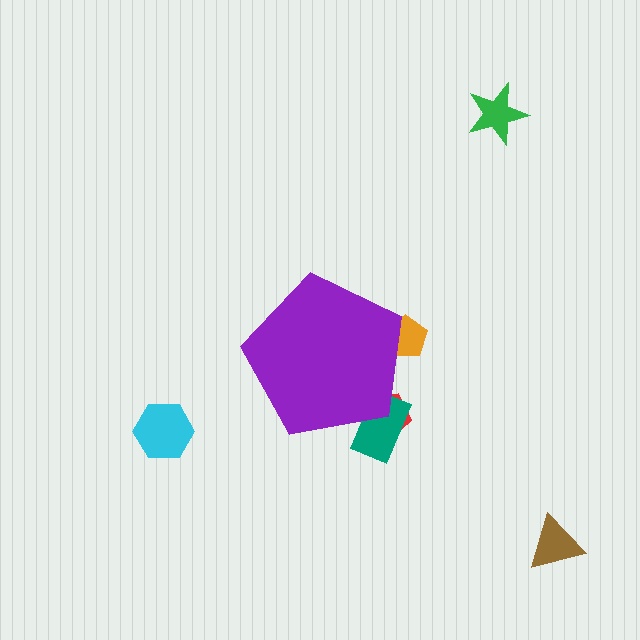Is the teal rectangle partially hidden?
Yes, the teal rectangle is partially hidden behind the purple pentagon.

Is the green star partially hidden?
No, the green star is fully visible.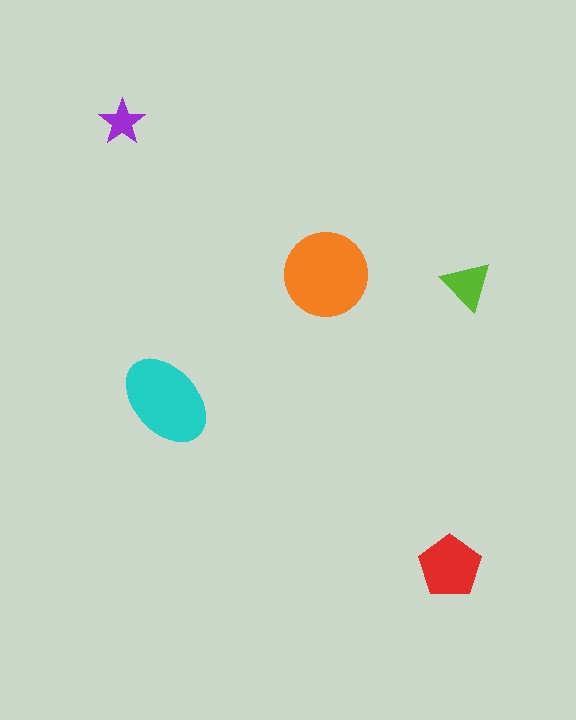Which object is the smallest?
The purple star.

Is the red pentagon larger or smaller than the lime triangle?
Larger.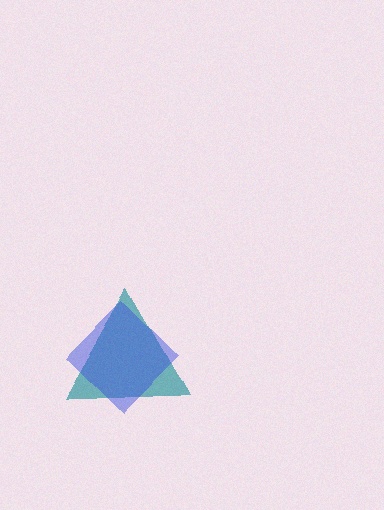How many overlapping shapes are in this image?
There are 2 overlapping shapes in the image.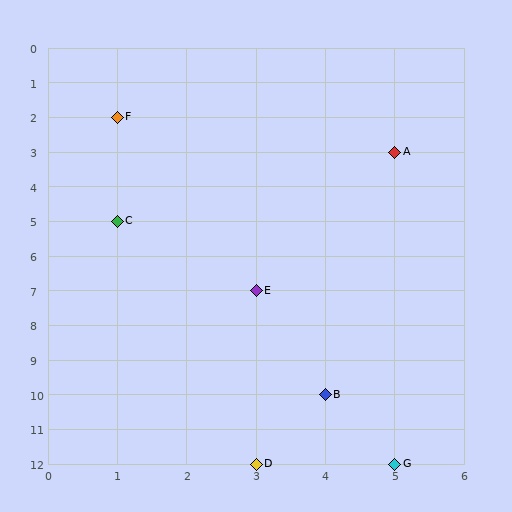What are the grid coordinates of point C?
Point C is at grid coordinates (1, 5).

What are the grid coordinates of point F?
Point F is at grid coordinates (1, 2).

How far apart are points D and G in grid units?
Points D and G are 2 columns apart.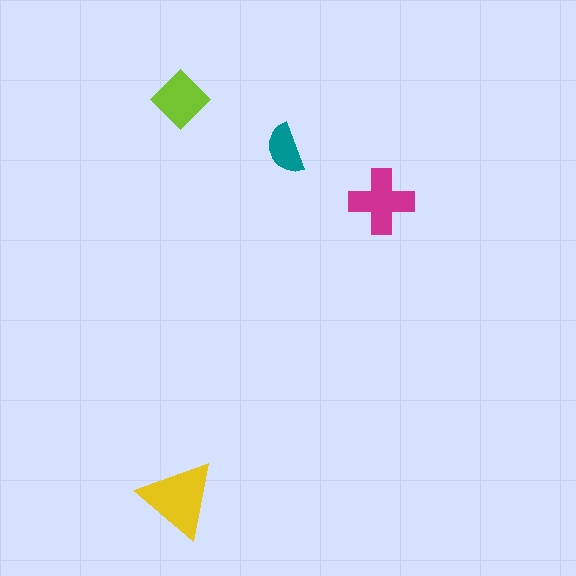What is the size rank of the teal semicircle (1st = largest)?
4th.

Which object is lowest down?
The yellow triangle is bottommost.